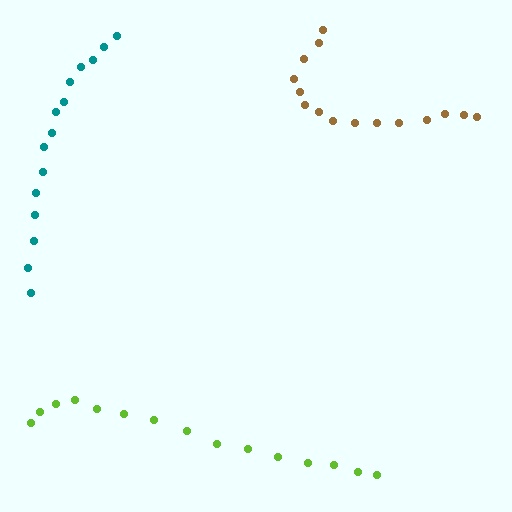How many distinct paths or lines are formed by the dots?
There are 3 distinct paths.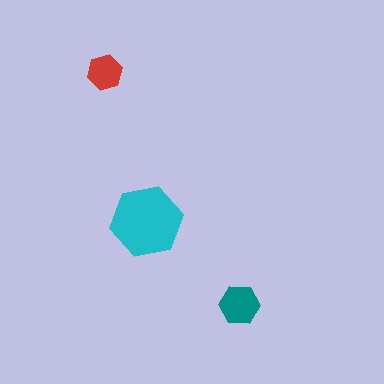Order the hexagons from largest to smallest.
the cyan one, the teal one, the red one.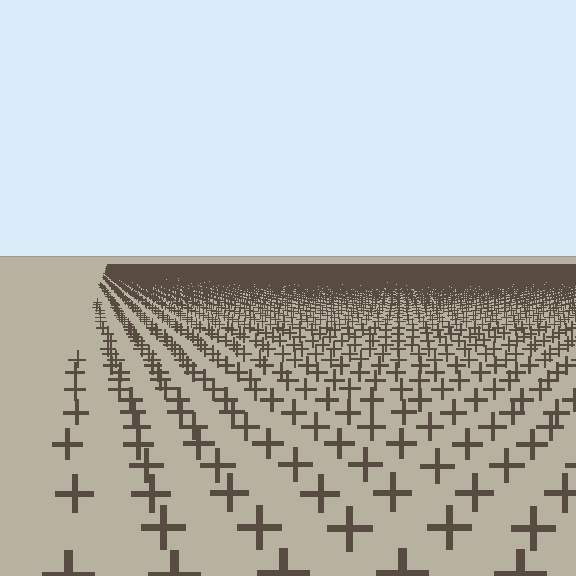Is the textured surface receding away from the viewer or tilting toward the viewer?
The surface is receding away from the viewer. Texture elements get smaller and denser toward the top.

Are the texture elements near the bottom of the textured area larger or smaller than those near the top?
Larger. Near the bottom, elements are closer to the viewer and appear at a bigger on-screen size.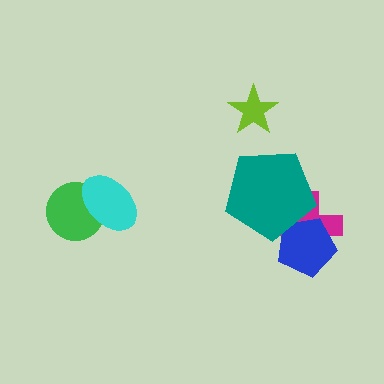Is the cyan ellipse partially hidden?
No, no other shape covers it.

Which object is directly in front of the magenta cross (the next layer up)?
The blue pentagon is directly in front of the magenta cross.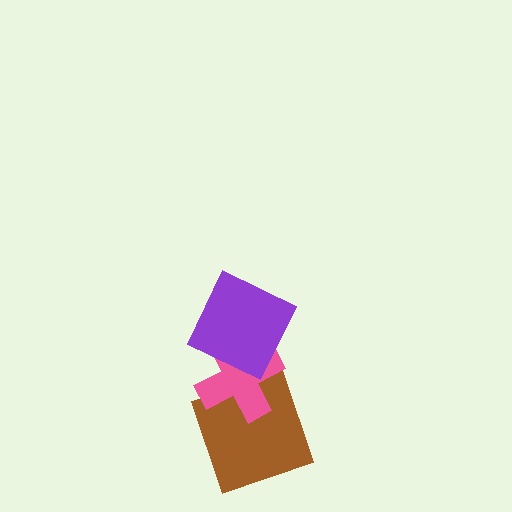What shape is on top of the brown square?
The pink cross is on top of the brown square.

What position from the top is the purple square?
The purple square is 1st from the top.